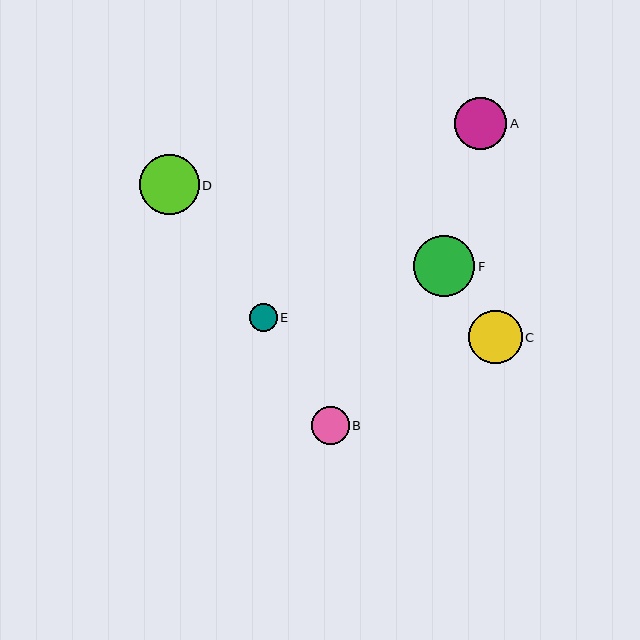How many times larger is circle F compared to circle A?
Circle F is approximately 1.2 times the size of circle A.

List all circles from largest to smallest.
From largest to smallest: F, D, C, A, B, E.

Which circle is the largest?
Circle F is the largest with a size of approximately 61 pixels.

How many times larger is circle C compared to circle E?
Circle C is approximately 2.0 times the size of circle E.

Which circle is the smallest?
Circle E is the smallest with a size of approximately 28 pixels.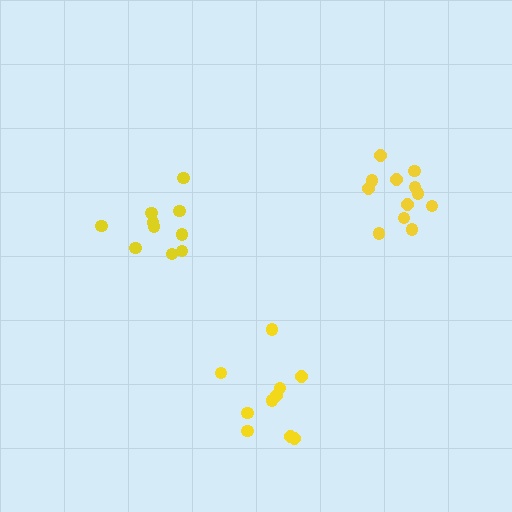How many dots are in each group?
Group 1: 10 dots, Group 2: 10 dots, Group 3: 12 dots (32 total).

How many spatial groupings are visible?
There are 3 spatial groupings.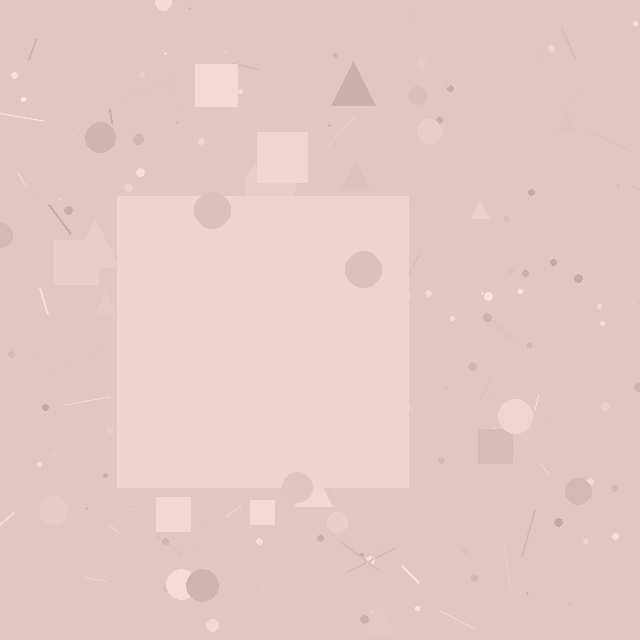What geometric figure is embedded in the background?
A square is embedded in the background.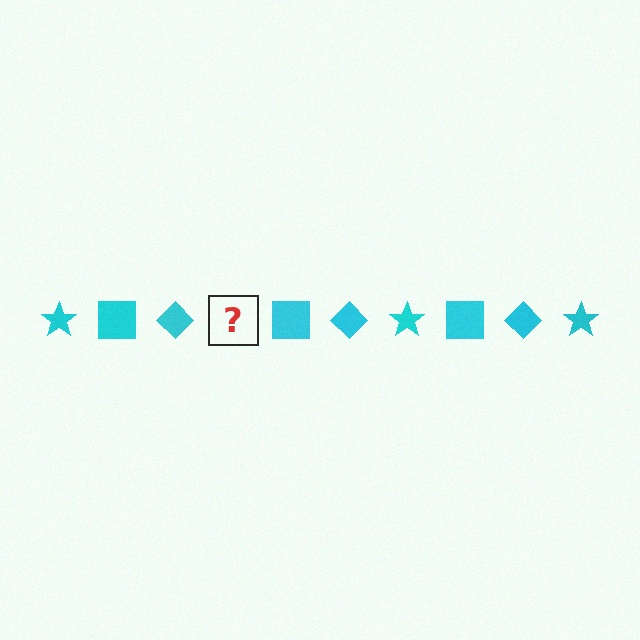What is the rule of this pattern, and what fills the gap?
The rule is that the pattern cycles through star, square, diamond shapes in cyan. The gap should be filled with a cyan star.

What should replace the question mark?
The question mark should be replaced with a cyan star.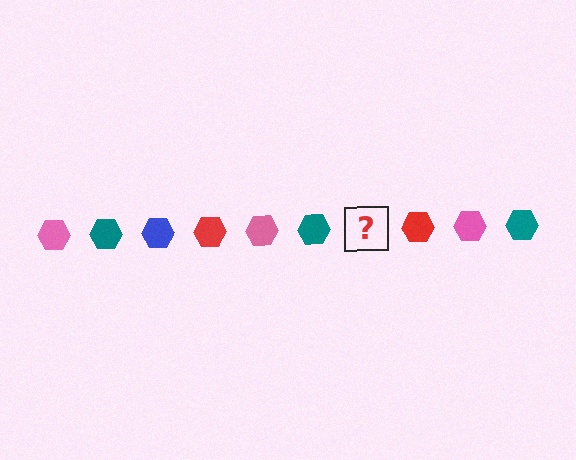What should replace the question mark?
The question mark should be replaced with a blue hexagon.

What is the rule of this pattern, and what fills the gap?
The rule is that the pattern cycles through pink, teal, blue, red hexagons. The gap should be filled with a blue hexagon.